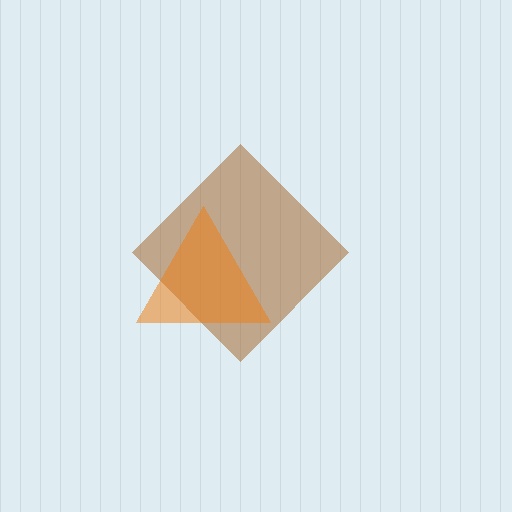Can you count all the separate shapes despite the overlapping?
Yes, there are 2 separate shapes.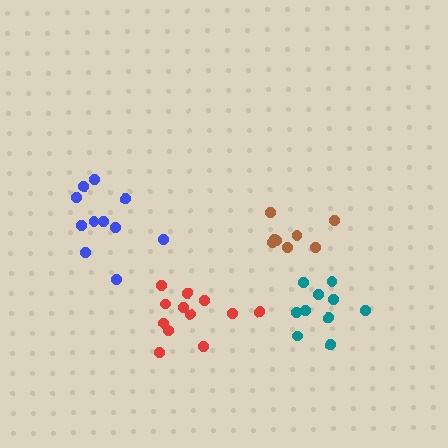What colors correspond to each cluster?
The clusters are colored: blue, red, brown, teal.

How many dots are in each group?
Group 1: 11 dots, Group 2: 12 dots, Group 3: 8 dots, Group 4: 10 dots (41 total).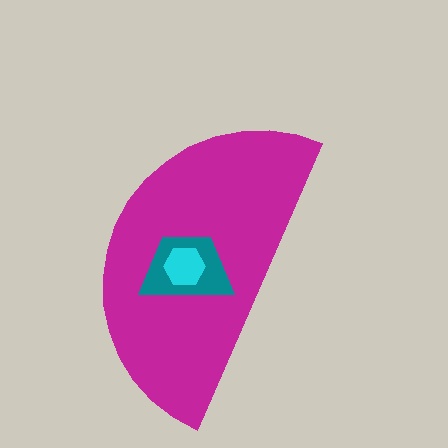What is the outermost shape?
The magenta semicircle.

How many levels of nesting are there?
3.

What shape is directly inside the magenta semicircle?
The teal trapezoid.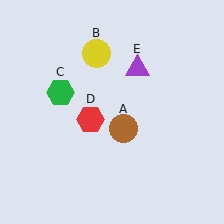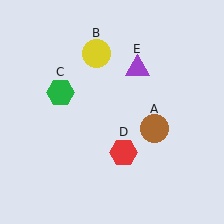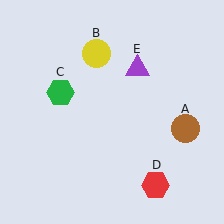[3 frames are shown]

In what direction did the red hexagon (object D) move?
The red hexagon (object D) moved down and to the right.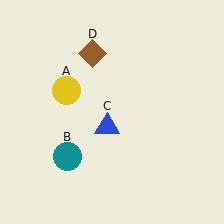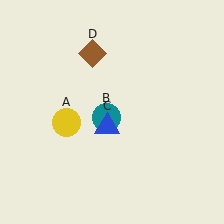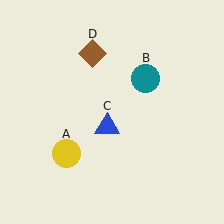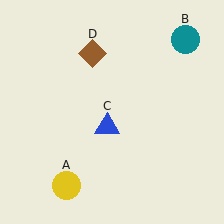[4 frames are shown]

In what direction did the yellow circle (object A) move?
The yellow circle (object A) moved down.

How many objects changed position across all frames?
2 objects changed position: yellow circle (object A), teal circle (object B).